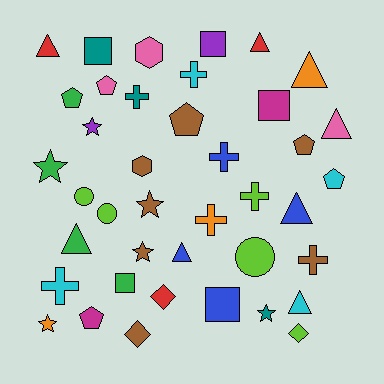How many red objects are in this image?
There are 3 red objects.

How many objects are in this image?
There are 40 objects.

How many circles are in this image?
There are 3 circles.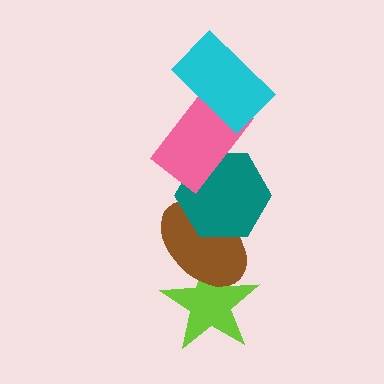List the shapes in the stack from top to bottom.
From top to bottom: the cyan rectangle, the pink rectangle, the teal hexagon, the brown ellipse, the lime star.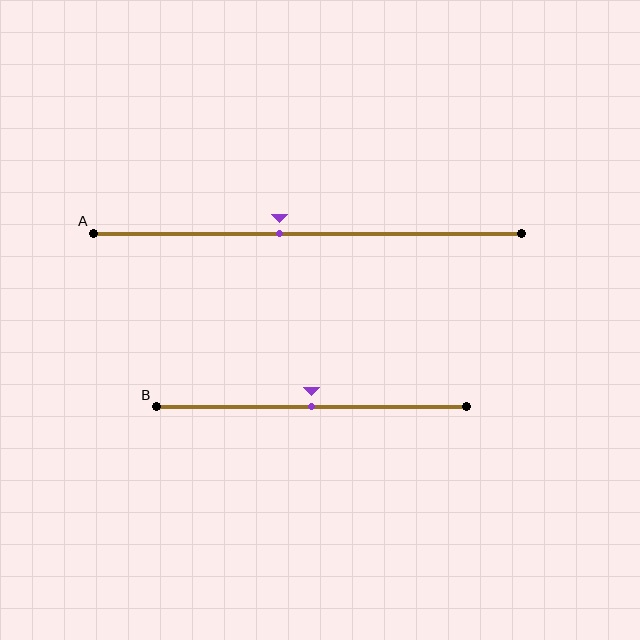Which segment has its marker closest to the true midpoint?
Segment B has its marker closest to the true midpoint.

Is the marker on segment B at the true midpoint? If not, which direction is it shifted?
Yes, the marker on segment B is at the true midpoint.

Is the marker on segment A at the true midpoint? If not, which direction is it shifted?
No, the marker on segment A is shifted to the left by about 6% of the segment length.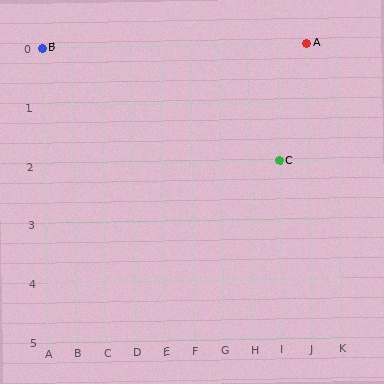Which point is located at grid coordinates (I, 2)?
Point C is at (I, 2).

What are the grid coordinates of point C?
Point C is at grid coordinates (I, 2).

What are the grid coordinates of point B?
Point B is at grid coordinates (A, 0).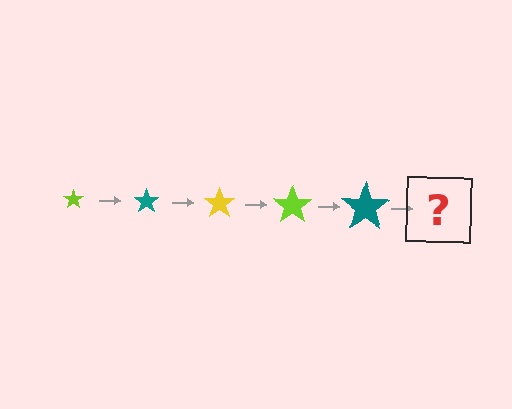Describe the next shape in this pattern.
It should be a yellow star, larger than the previous one.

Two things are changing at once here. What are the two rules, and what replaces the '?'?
The two rules are that the star grows larger each step and the color cycles through lime, teal, and yellow. The '?' should be a yellow star, larger than the previous one.